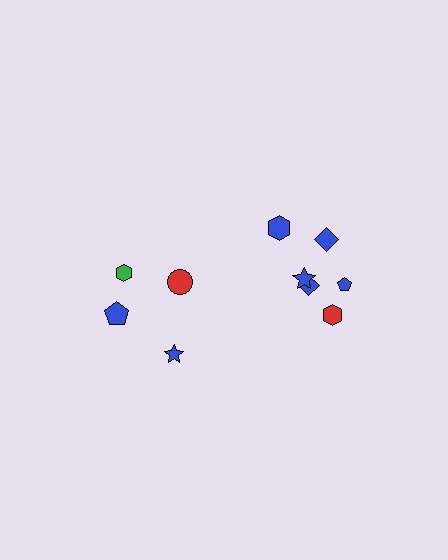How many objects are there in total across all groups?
There are 10 objects.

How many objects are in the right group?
There are 6 objects.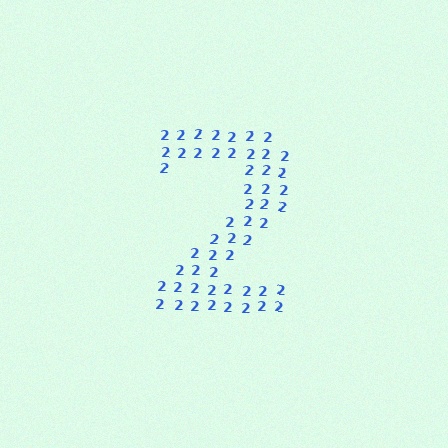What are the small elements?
The small elements are digit 2's.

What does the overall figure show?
The overall figure shows the digit 2.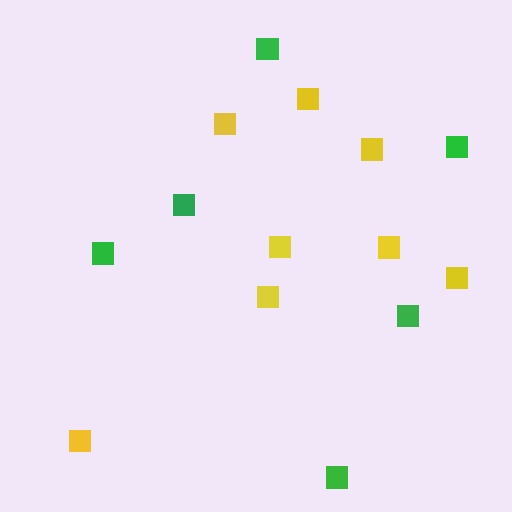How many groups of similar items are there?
There are 2 groups: one group of green squares (6) and one group of yellow squares (8).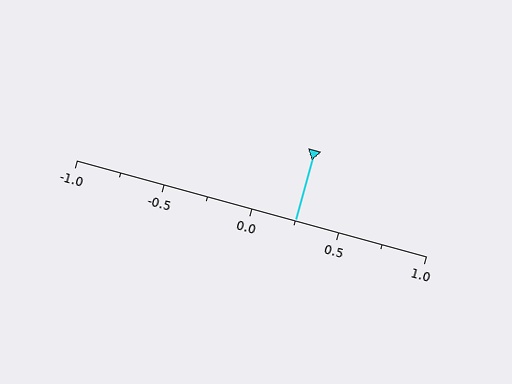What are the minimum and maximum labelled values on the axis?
The axis runs from -1.0 to 1.0.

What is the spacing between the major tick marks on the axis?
The major ticks are spaced 0.5 apart.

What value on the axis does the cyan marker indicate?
The marker indicates approximately 0.25.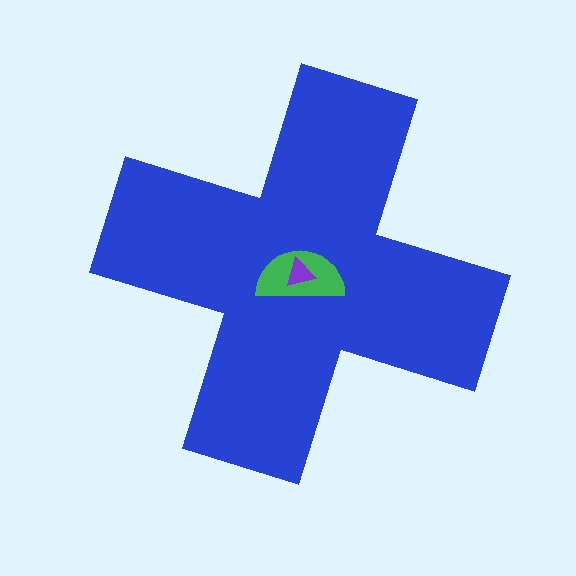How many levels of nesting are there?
3.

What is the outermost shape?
The blue cross.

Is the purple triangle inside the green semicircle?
Yes.